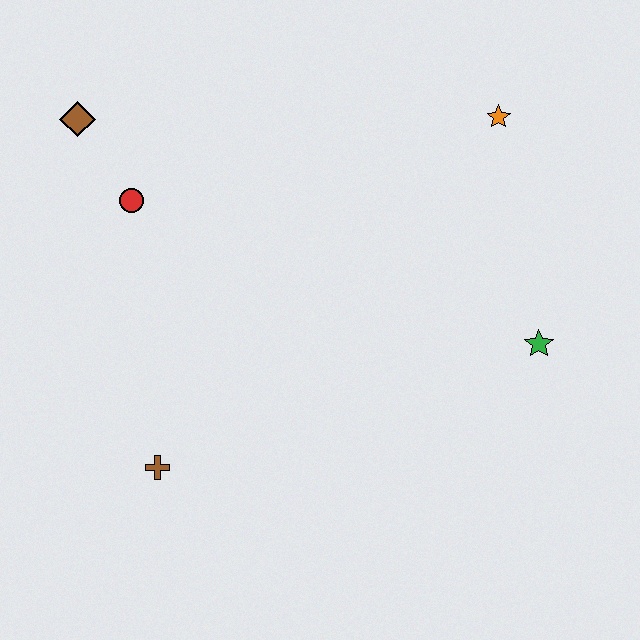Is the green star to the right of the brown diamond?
Yes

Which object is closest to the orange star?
The green star is closest to the orange star.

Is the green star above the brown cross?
Yes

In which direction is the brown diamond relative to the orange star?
The brown diamond is to the left of the orange star.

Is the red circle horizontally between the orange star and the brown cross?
No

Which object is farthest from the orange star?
The brown cross is farthest from the orange star.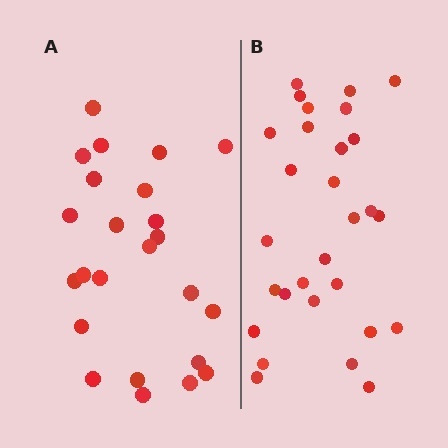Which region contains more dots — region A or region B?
Region B (the right region) has more dots.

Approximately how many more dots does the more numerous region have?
Region B has about 5 more dots than region A.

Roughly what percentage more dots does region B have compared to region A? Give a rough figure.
About 20% more.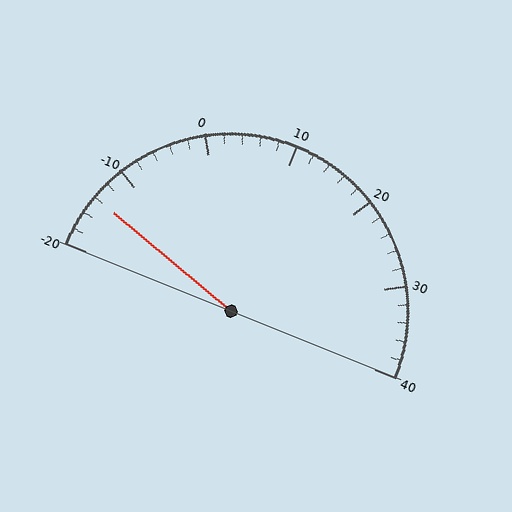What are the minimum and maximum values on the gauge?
The gauge ranges from -20 to 40.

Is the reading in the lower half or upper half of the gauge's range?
The reading is in the lower half of the range (-20 to 40).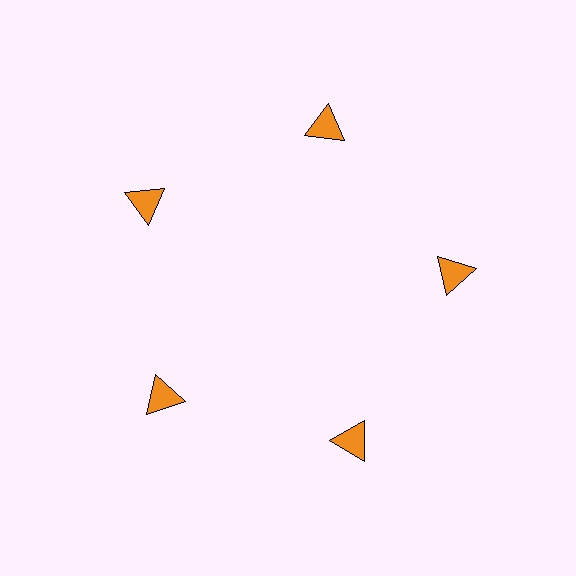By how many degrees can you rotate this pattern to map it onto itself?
The pattern maps onto itself every 72 degrees of rotation.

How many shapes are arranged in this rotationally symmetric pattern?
There are 5 shapes, arranged in 5 groups of 1.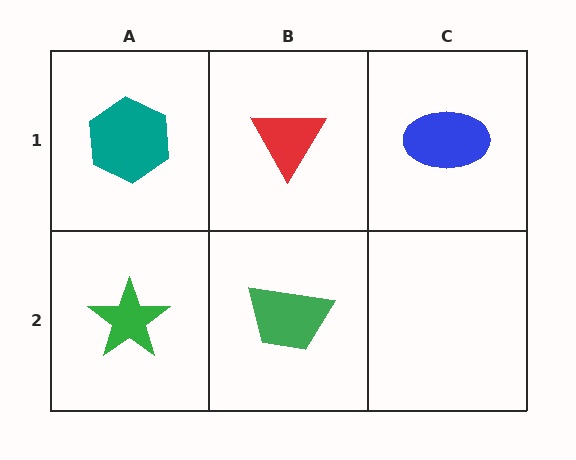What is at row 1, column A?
A teal hexagon.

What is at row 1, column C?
A blue ellipse.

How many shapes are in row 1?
3 shapes.